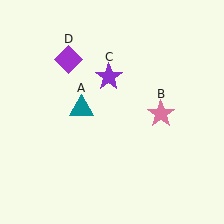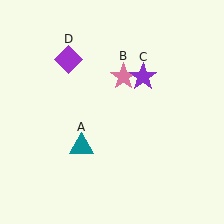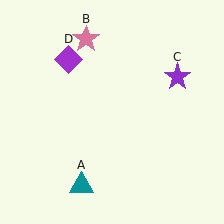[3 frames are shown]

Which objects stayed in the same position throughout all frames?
Purple diamond (object D) remained stationary.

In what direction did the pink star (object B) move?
The pink star (object B) moved up and to the left.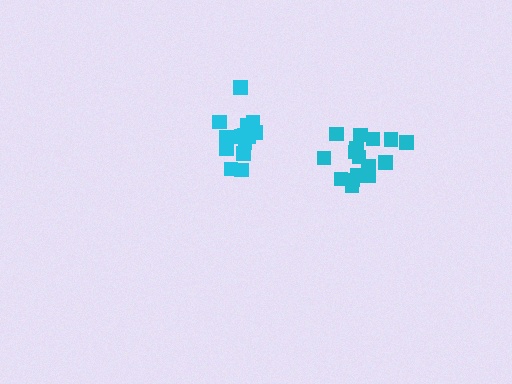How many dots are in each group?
Group 1: 14 dots, Group 2: 16 dots (30 total).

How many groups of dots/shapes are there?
There are 2 groups.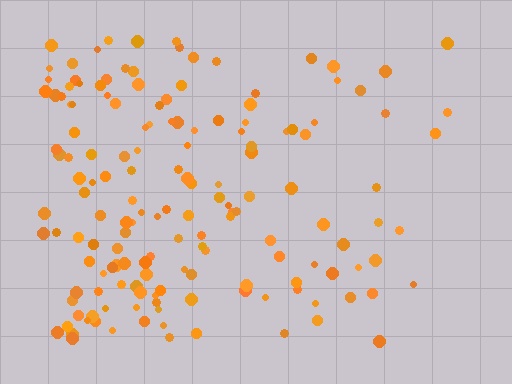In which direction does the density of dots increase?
From right to left, with the left side densest.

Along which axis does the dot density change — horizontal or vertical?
Horizontal.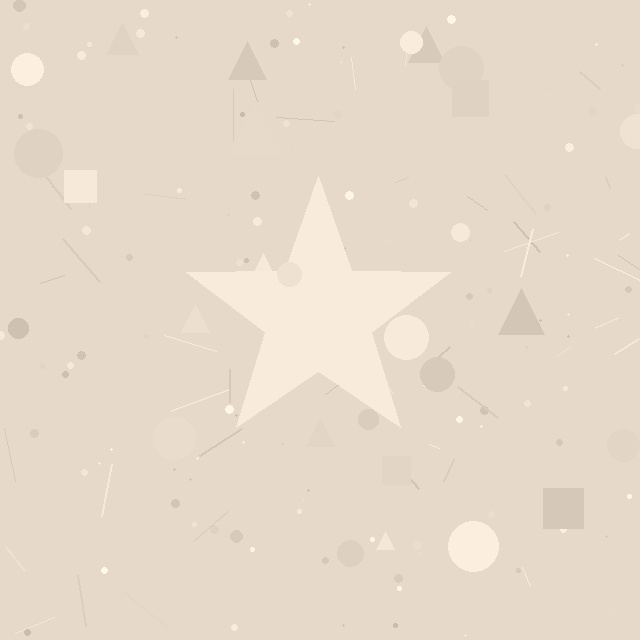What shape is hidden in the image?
A star is hidden in the image.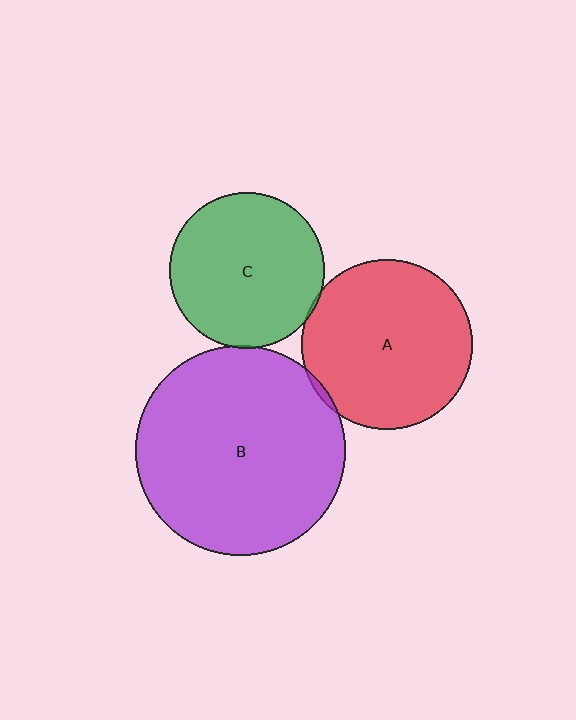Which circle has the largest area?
Circle B (purple).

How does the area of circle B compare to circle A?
Approximately 1.5 times.